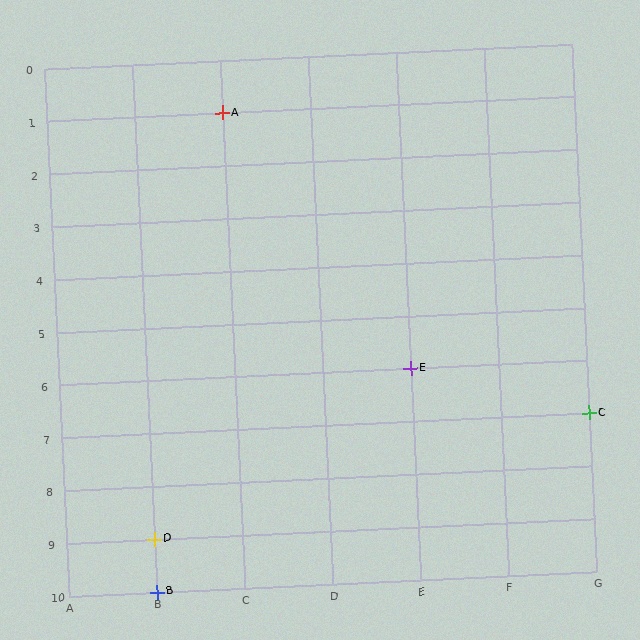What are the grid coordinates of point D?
Point D is at grid coordinates (B, 9).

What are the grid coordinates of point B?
Point B is at grid coordinates (B, 10).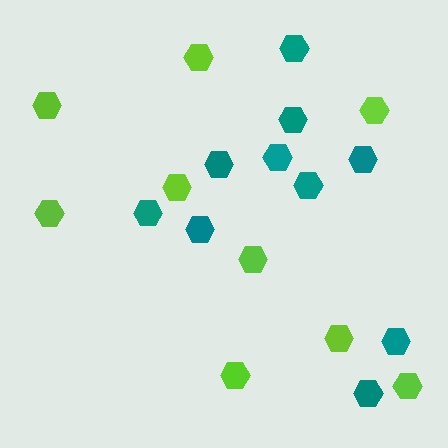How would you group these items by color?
There are 2 groups: one group of lime hexagons (9) and one group of teal hexagons (10).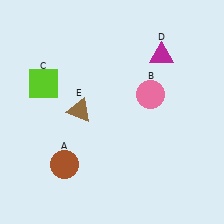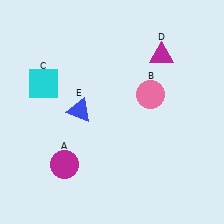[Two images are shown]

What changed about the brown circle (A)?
In Image 1, A is brown. In Image 2, it changed to magenta.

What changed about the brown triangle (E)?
In Image 1, E is brown. In Image 2, it changed to blue.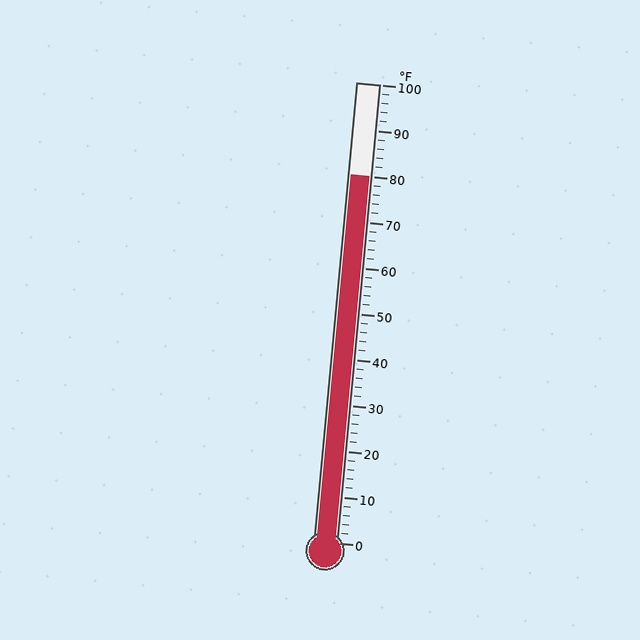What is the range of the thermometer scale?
The thermometer scale ranges from 0°F to 100°F.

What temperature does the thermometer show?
The thermometer shows approximately 80°F.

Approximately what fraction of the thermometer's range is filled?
The thermometer is filled to approximately 80% of its range.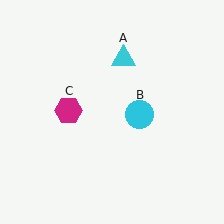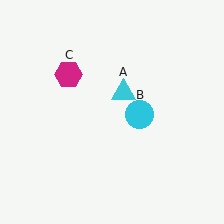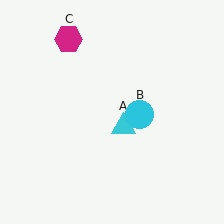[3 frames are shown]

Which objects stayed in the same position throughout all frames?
Cyan circle (object B) remained stationary.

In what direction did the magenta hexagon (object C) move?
The magenta hexagon (object C) moved up.